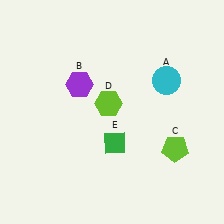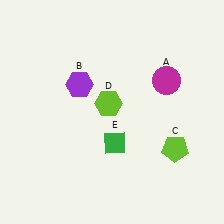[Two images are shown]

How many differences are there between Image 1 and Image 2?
There is 1 difference between the two images.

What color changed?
The circle (A) changed from cyan in Image 1 to magenta in Image 2.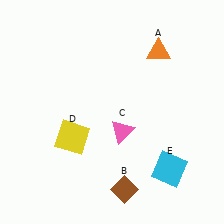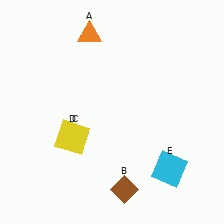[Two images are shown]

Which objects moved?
The objects that moved are: the orange triangle (A), the pink triangle (C).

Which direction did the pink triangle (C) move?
The pink triangle (C) moved left.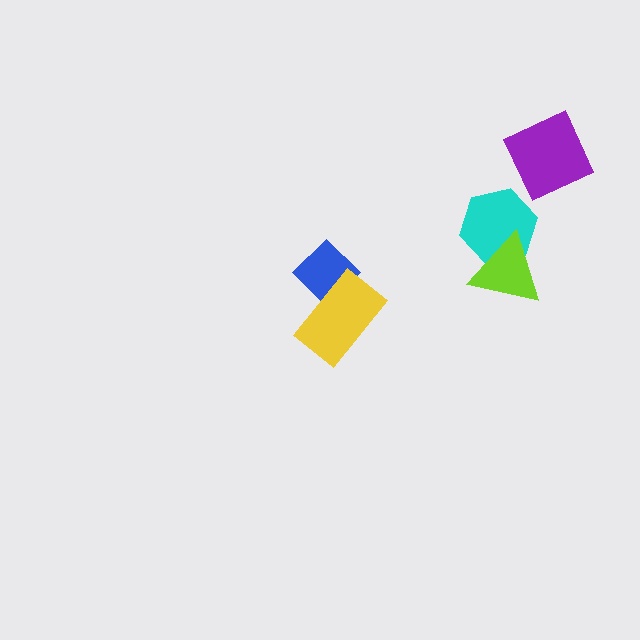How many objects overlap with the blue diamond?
1 object overlaps with the blue diamond.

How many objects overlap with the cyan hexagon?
1 object overlaps with the cyan hexagon.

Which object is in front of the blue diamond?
The yellow rectangle is in front of the blue diamond.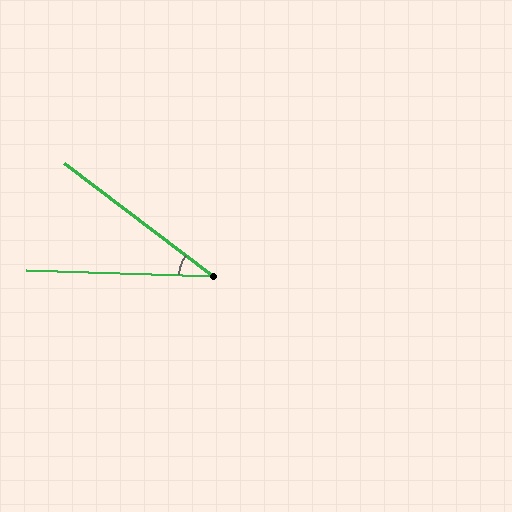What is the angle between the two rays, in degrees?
Approximately 35 degrees.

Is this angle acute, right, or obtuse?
It is acute.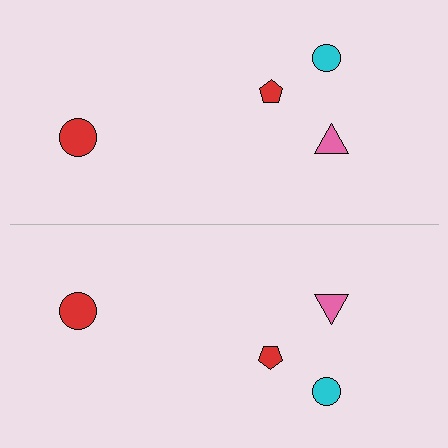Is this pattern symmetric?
Yes, this pattern has bilateral (reflection) symmetry.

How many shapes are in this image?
There are 8 shapes in this image.